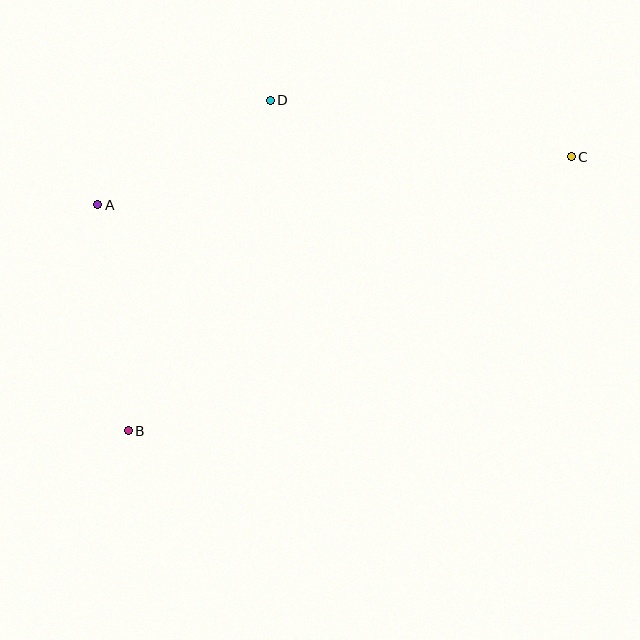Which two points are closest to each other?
Points A and D are closest to each other.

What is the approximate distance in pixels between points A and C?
The distance between A and C is approximately 476 pixels.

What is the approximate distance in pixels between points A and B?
The distance between A and B is approximately 228 pixels.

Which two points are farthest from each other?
Points B and C are farthest from each other.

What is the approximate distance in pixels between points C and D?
The distance between C and D is approximately 306 pixels.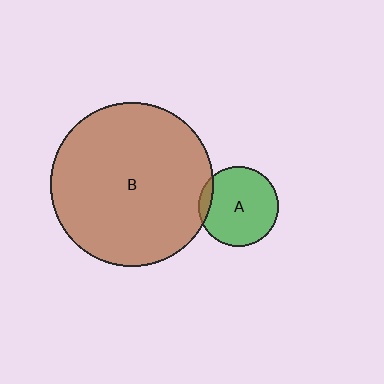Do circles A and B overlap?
Yes.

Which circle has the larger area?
Circle B (brown).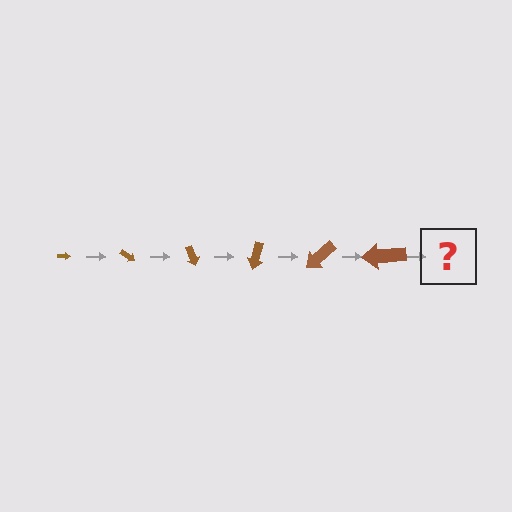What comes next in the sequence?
The next element should be an arrow, larger than the previous one and rotated 210 degrees from the start.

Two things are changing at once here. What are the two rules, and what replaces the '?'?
The two rules are that the arrow grows larger each step and it rotates 35 degrees each step. The '?' should be an arrow, larger than the previous one and rotated 210 degrees from the start.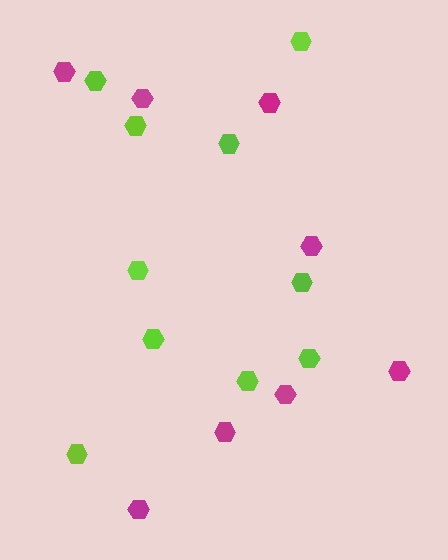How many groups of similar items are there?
There are 2 groups: one group of lime hexagons (10) and one group of magenta hexagons (8).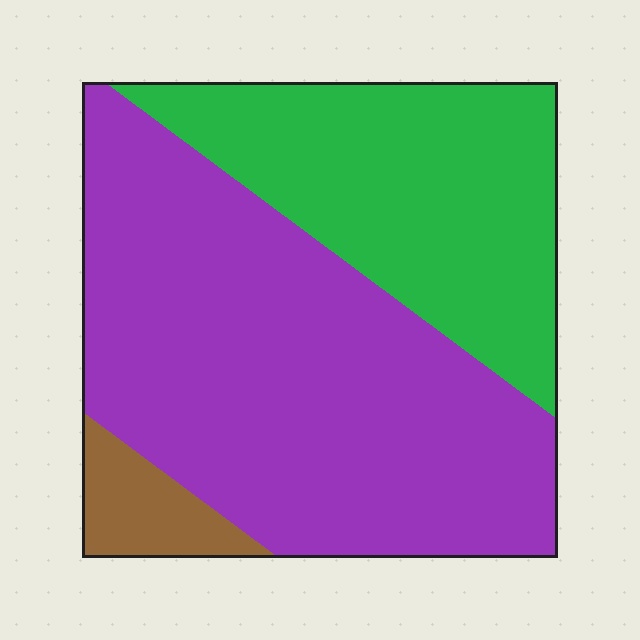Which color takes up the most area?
Purple, at roughly 60%.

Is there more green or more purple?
Purple.